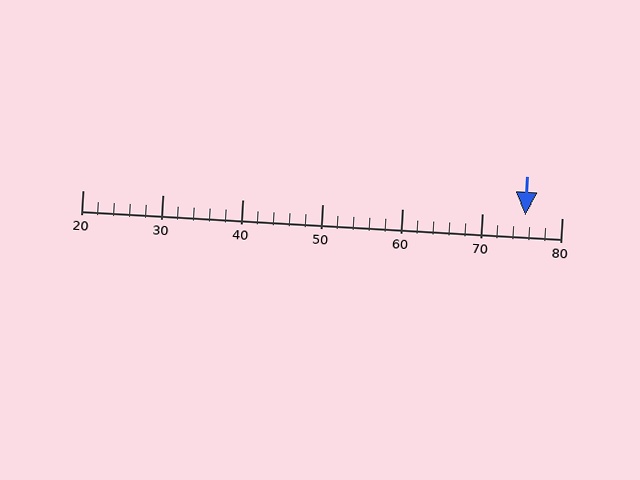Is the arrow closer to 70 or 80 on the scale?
The arrow is closer to 80.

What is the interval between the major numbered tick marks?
The major tick marks are spaced 10 units apart.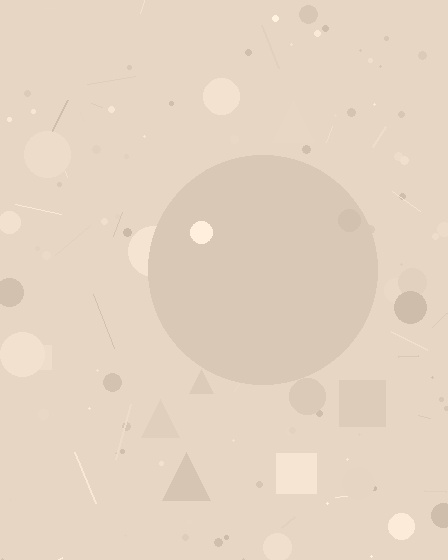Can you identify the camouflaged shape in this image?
The camouflaged shape is a circle.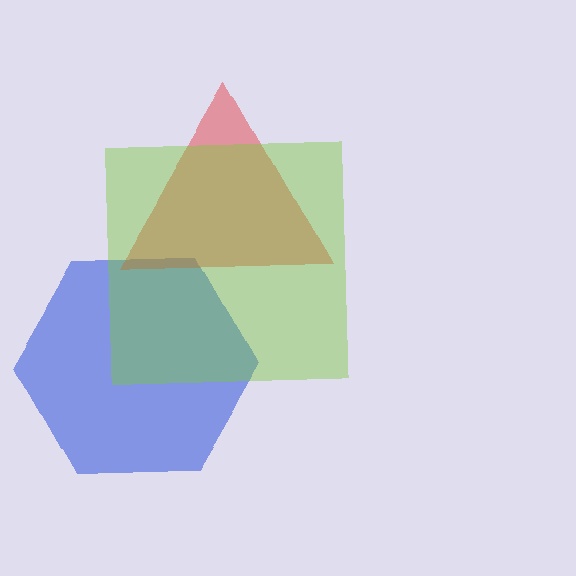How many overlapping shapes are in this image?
There are 3 overlapping shapes in the image.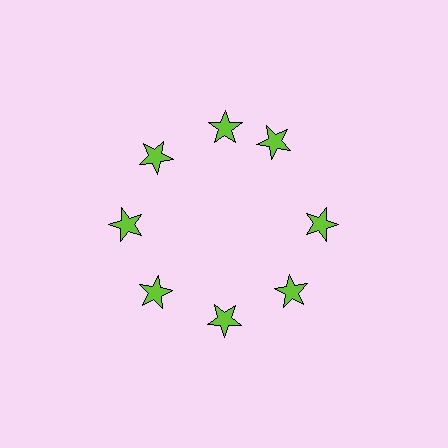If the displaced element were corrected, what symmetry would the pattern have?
It would have 8-fold rotational symmetry — the pattern would map onto itself every 45 degrees.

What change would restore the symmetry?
The symmetry would be restored by rotating it back into even spacing with its neighbors so that all 8 stars sit at equal angles and equal distance from the center.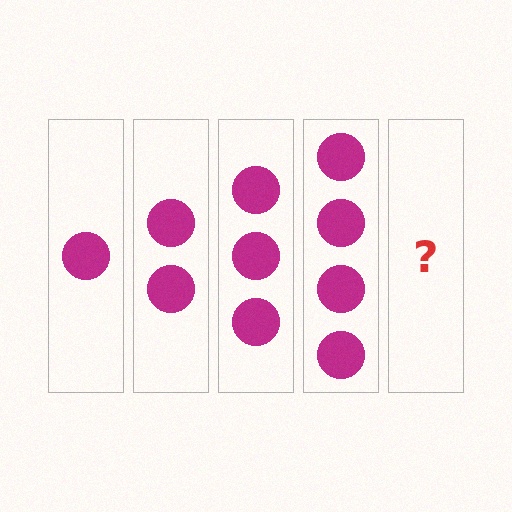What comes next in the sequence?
The next element should be 5 circles.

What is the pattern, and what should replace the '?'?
The pattern is that each step adds one more circle. The '?' should be 5 circles.